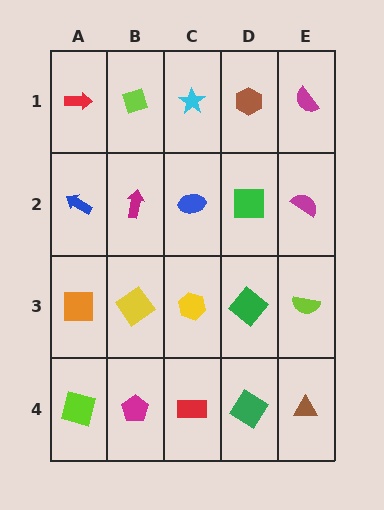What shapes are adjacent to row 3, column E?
A magenta semicircle (row 2, column E), a brown triangle (row 4, column E), a green diamond (row 3, column D).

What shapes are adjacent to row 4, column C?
A yellow hexagon (row 3, column C), a magenta pentagon (row 4, column B), a green diamond (row 4, column D).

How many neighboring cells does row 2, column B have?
4.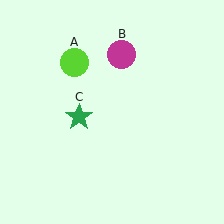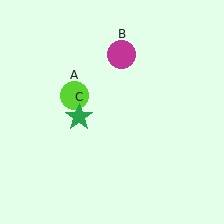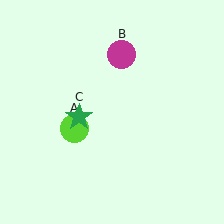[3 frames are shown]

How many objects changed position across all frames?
1 object changed position: lime circle (object A).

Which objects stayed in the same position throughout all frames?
Magenta circle (object B) and green star (object C) remained stationary.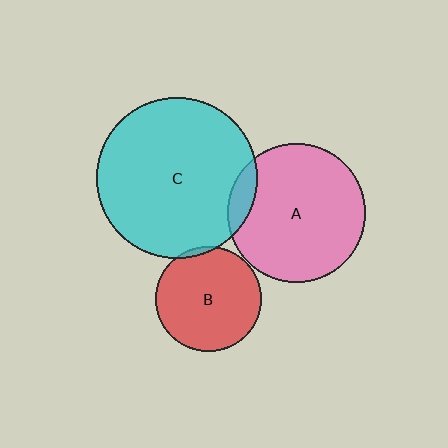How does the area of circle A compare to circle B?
Approximately 1.7 times.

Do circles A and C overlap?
Yes.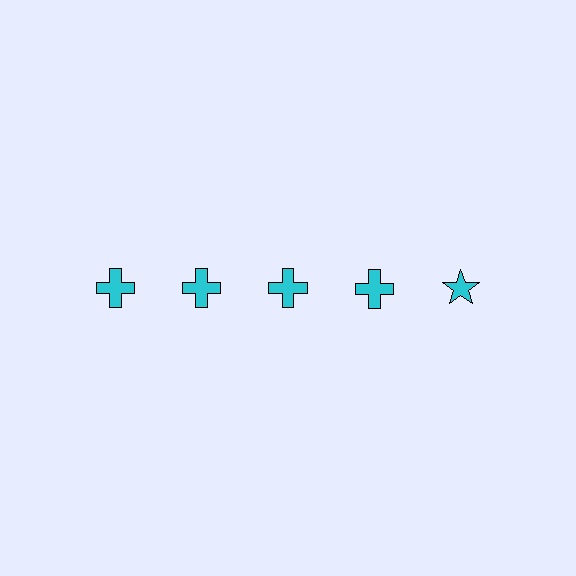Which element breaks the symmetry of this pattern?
The cyan star in the top row, rightmost column breaks the symmetry. All other shapes are cyan crosses.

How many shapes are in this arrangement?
There are 5 shapes arranged in a grid pattern.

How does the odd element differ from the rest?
It has a different shape: star instead of cross.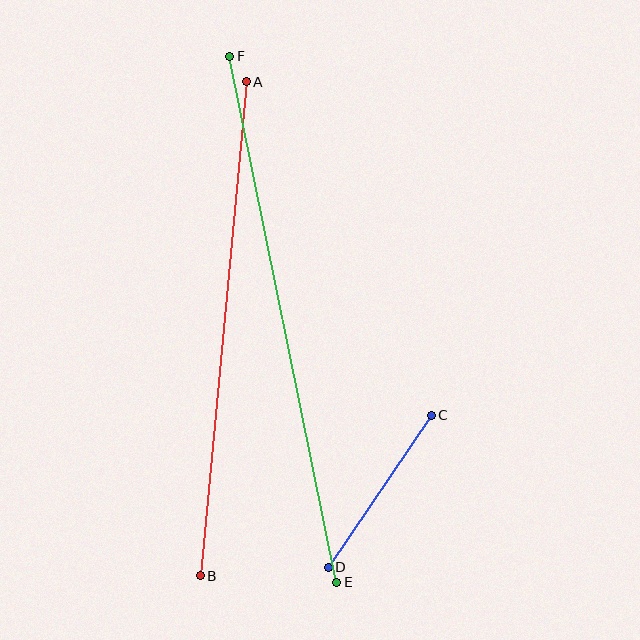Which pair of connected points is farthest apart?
Points E and F are farthest apart.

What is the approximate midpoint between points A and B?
The midpoint is at approximately (223, 329) pixels.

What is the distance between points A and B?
The distance is approximately 496 pixels.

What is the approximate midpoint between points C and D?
The midpoint is at approximately (380, 491) pixels.